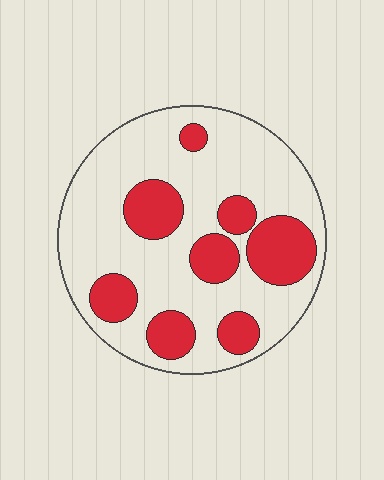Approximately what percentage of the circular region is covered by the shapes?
Approximately 30%.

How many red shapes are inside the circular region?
8.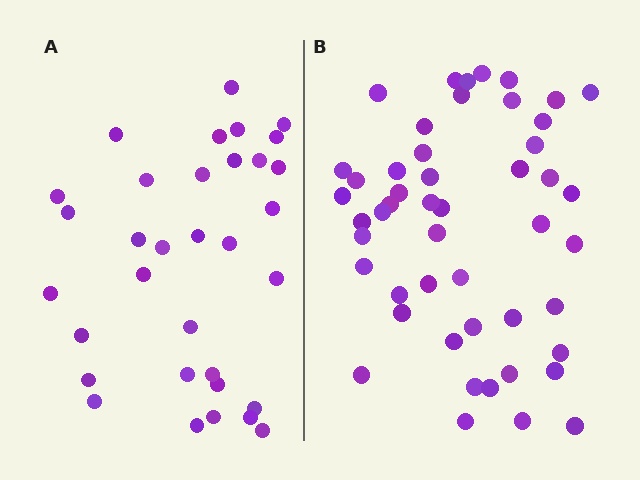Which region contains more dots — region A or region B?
Region B (the right region) has more dots.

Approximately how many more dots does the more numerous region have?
Region B has approximately 15 more dots than region A.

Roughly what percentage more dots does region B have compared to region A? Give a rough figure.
About 50% more.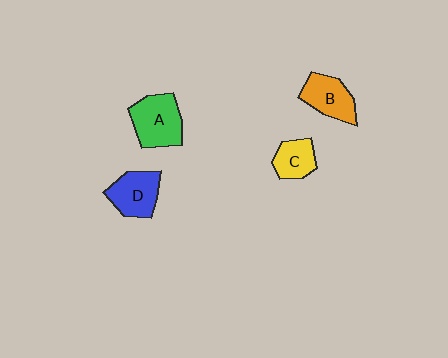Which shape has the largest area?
Shape A (green).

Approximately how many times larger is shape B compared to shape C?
Approximately 1.3 times.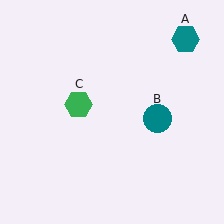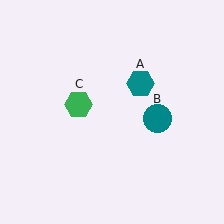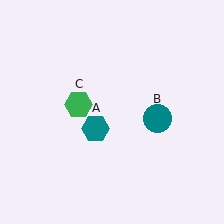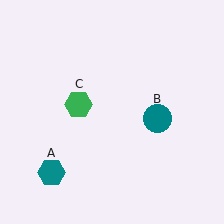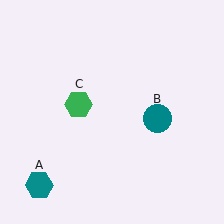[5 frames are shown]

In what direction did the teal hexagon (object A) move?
The teal hexagon (object A) moved down and to the left.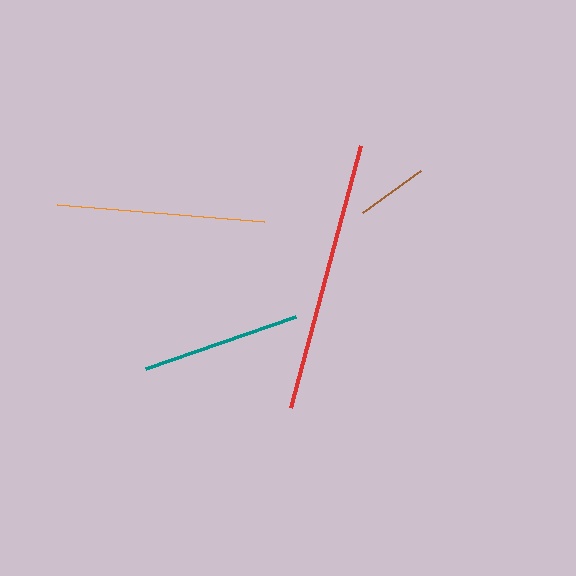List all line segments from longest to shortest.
From longest to shortest: red, orange, teal, brown.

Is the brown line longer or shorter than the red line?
The red line is longer than the brown line.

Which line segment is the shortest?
The brown line is the shortest at approximately 72 pixels.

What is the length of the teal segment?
The teal segment is approximately 159 pixels long.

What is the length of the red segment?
The red segment is approximately 271 pixels long.